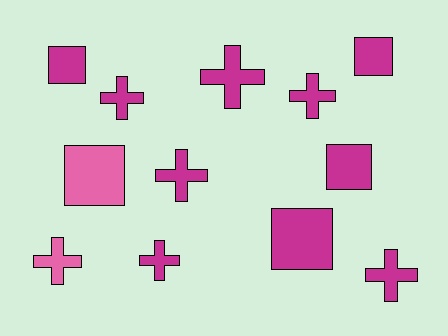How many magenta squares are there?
There are 4 magenta squares.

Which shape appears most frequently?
Cross, with 7 objects.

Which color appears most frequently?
Magenta, with 10 objects.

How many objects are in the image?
There are 12 objects.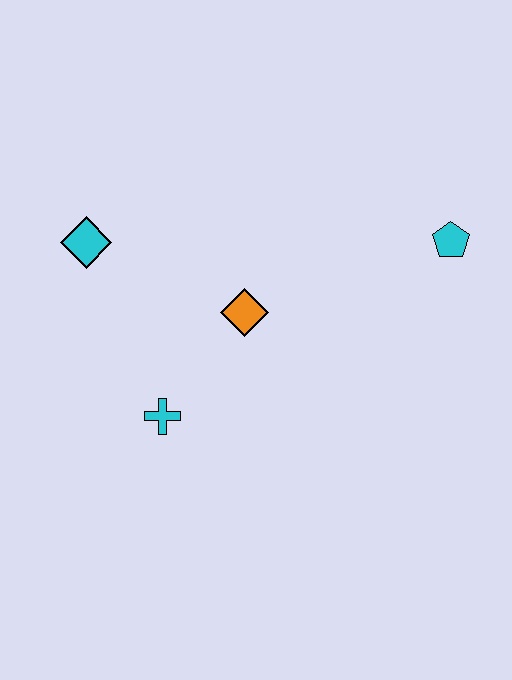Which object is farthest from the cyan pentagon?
The cyan diamond is farthest from the cyan pentagon.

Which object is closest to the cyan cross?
The orange diamond is closest to the cyan cross.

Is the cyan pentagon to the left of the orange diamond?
No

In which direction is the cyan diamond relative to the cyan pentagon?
The cyan diamond is to the left of the cyan pentagon.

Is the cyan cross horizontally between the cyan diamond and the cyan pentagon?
Yes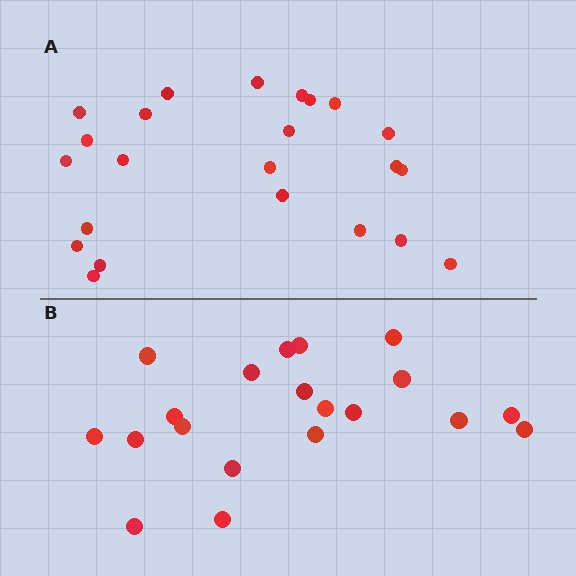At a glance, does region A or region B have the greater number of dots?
Region A (the top region) has more dots.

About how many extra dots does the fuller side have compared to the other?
Region A has just a few more — roughly 2 or 3 more dots than region B.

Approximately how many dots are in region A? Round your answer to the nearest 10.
About 20 dots. (The exact count is 23, which rounds to 20.)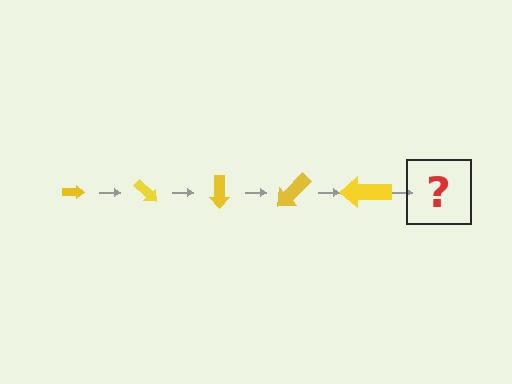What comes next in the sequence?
The next element should be an arrow, larger than the previous one and rotated 225 degrees from the start.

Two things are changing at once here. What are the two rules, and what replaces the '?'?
The two rules are that the arrow grows larger each step and it rotates 45 degrees each step. The '?' should be an arrow, larger than the previous one and rotated 225 degrees from the start.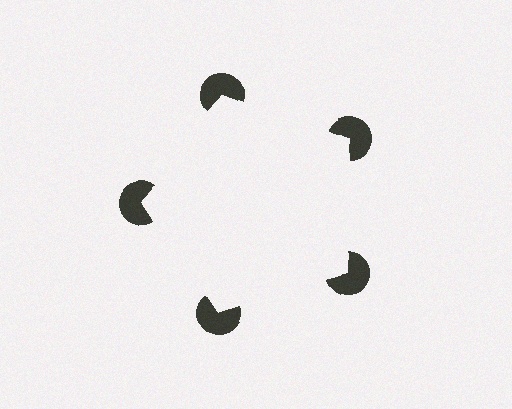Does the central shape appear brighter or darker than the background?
It typically appears slightly brighter than the background, even though no actual brightness change is drawn.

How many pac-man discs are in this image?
There are 5 — one at each vertex of the illusory pentagon.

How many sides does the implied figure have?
5 sides.